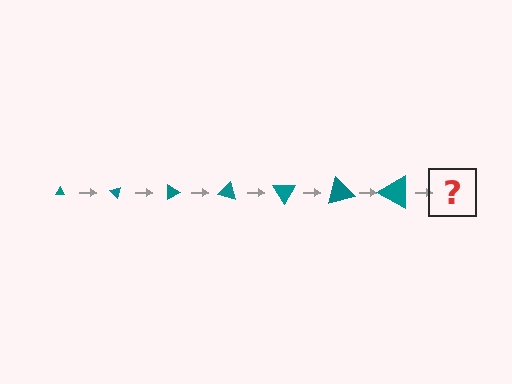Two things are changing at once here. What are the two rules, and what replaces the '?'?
The two rules are that the triangle grows larger each step and it rotates 45 degrees each step. The '?' should be a triangle, larger than the previous one and rotated 315 degrees from the start.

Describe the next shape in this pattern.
It should be a triangle, larger than the previous one and rotated 315 degrees from the start.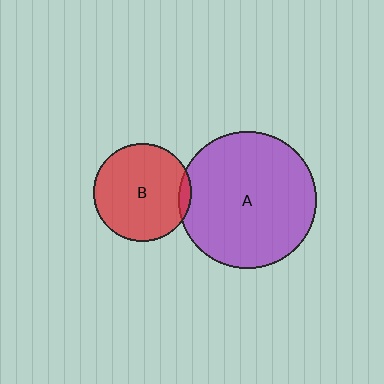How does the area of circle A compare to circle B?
Approximately 2.0 times.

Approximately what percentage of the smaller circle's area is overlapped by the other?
Approximately 5%.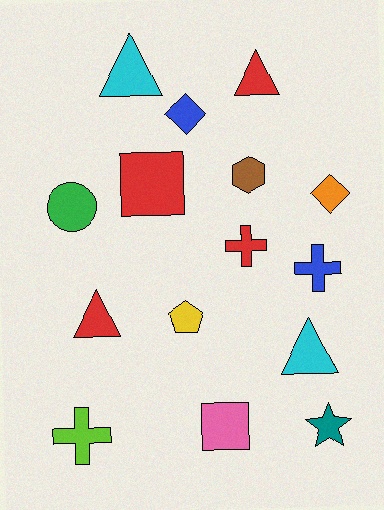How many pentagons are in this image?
There is 1 pentagon.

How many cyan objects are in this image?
There are 2 cyan objects.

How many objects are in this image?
There are 15 objects.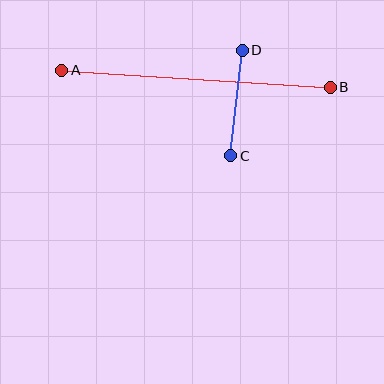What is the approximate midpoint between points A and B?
The midpoint is at approximately (196, 79) pixels.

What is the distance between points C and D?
The distance is approximately 106 pixels.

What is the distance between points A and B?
The distance is approximately 269 pixels.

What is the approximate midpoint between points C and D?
The midpoint is at approximately (236, 103) pixels.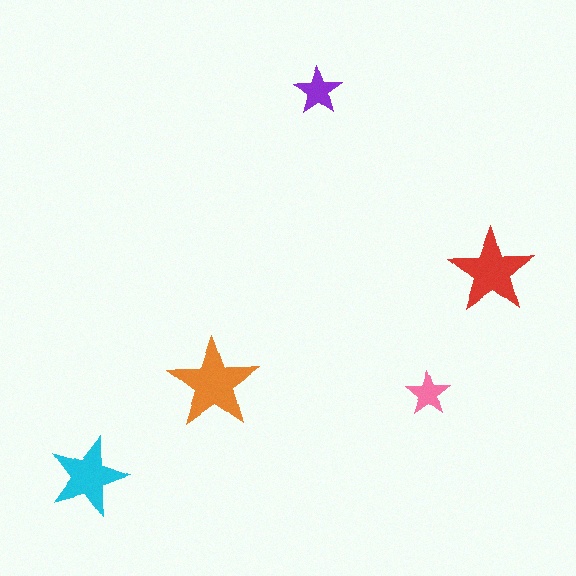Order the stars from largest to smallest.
the orange one, the red one, the cyan one, the purple one, the pink one.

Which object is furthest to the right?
The red star is rightmost.